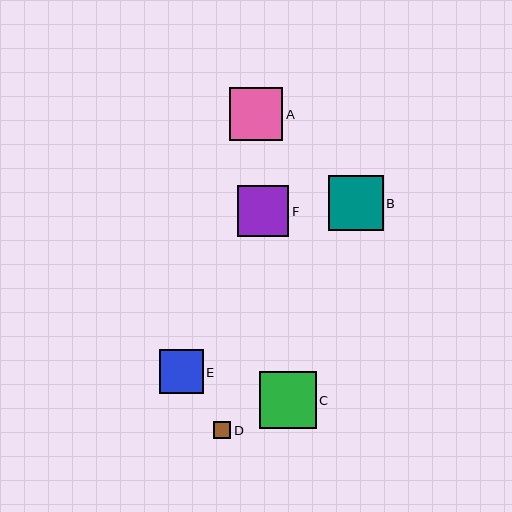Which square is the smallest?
Square D is the smallest with a size of approximately 17 pixels.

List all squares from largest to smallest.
From largest to smallest: C, B, A, F, E, D.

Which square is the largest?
Square C is the largest with a size of approximately 57 pixels.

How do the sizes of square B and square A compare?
Square B and square A are approximately the same size.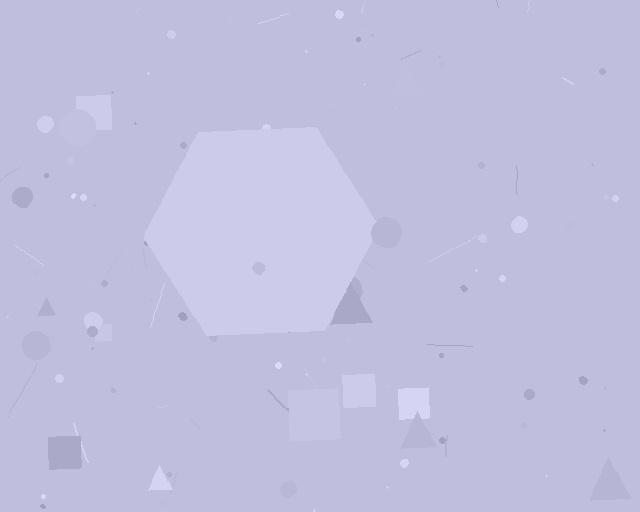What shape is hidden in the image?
A hexagon is hidden in the image.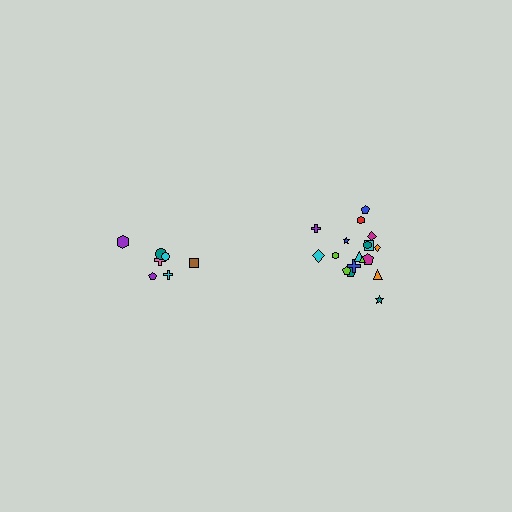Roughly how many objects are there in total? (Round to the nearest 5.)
Roughly 25 objects in total.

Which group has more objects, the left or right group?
The right group.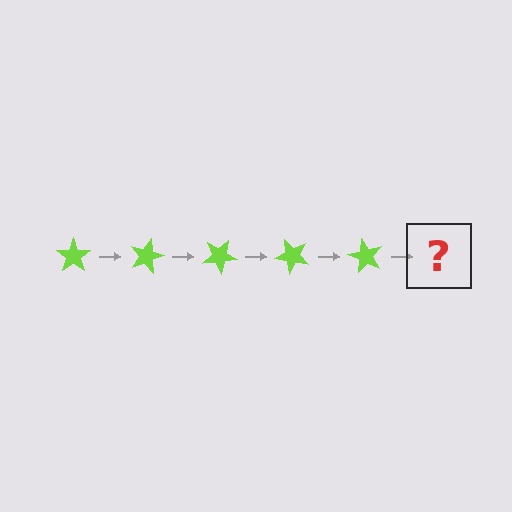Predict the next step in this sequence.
The next step is a lime star rotated 75 degrees.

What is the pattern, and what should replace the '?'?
The pattern is that the star rotates 15 degrees each step. The '?' should be a lime star rotated 75 degrees.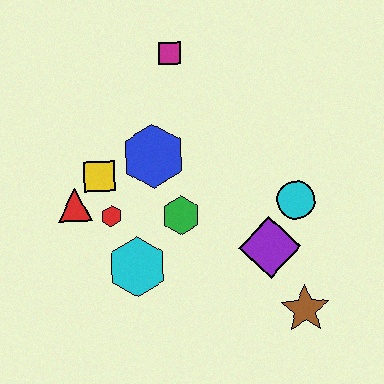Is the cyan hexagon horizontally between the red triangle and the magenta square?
Yes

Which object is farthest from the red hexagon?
The brown star is farthest from the red hexagon.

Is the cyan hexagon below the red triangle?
Yes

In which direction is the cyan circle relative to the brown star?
The cyan circle is above the brown star.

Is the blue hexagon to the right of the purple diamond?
No